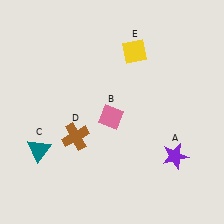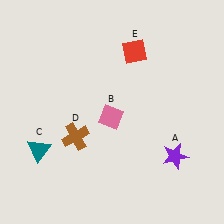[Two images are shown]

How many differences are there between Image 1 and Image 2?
There is 1 difference between the two images.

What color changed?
The diamond (E) changed from yellow in Image 1 to red in Image 2.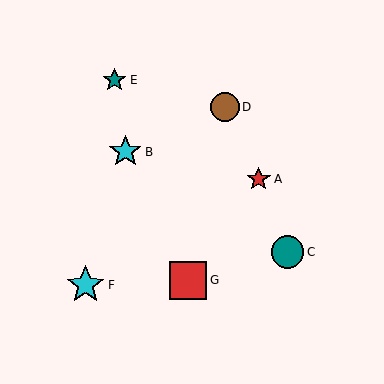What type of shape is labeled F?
Shape F is a cyan star.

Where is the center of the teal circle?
The center of the teal circle is at (288, 252).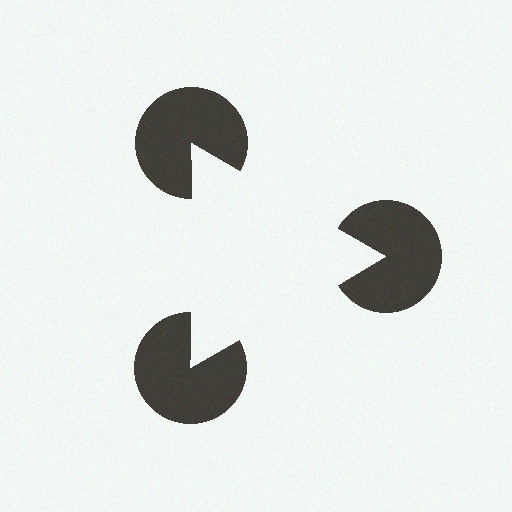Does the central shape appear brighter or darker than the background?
It typically appears slightly brighter than the background, even though no actual brightness change is drawn.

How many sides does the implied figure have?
3 sides.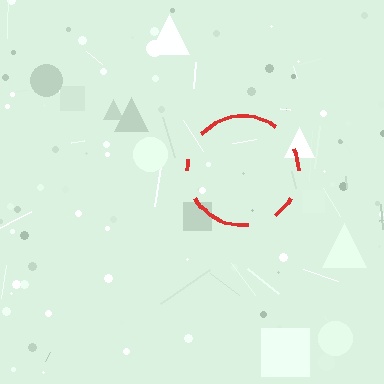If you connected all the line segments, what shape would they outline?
They would outline a circle.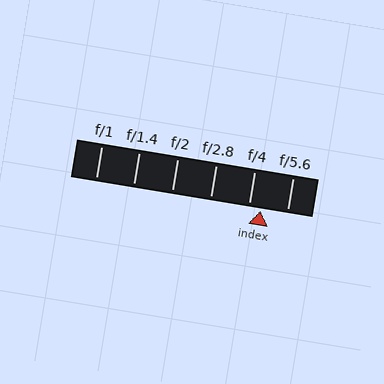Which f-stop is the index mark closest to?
The index mark is closest to f/4.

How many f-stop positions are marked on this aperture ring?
There are 6 f-stop positions marked.